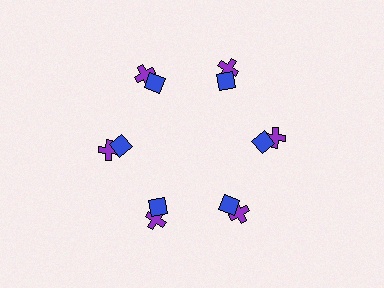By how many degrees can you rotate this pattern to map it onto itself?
The pattern maps onto itself every 60 degrees of rotation.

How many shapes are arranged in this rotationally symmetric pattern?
There are 12 shapes, arranged in 6 groups of 2.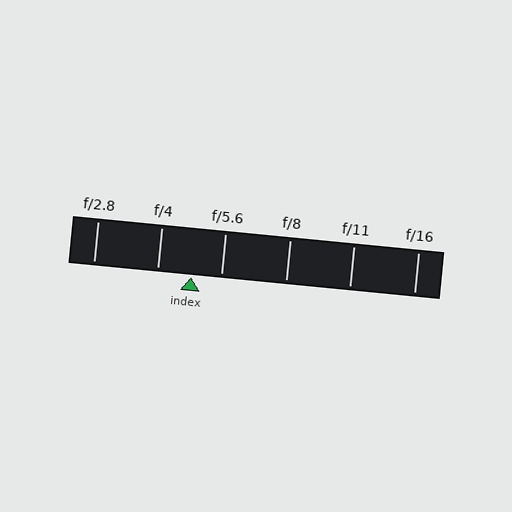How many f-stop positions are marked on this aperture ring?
There are 6 f-stop positions marked.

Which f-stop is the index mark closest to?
The index mark is closest to f/5.6.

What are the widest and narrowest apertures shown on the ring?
The widest aperture shown is f/2.8 and the narrowest is f/16.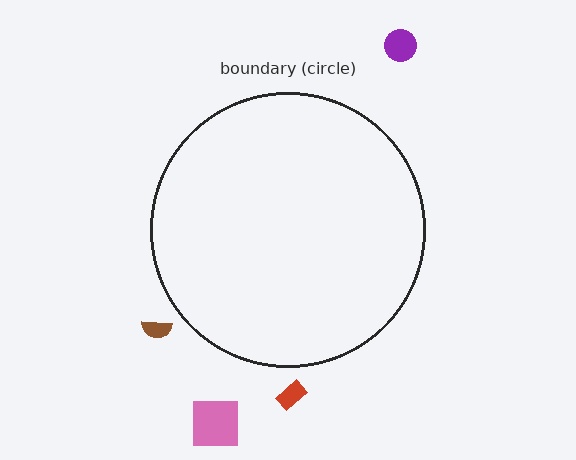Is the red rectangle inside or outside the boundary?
Outside.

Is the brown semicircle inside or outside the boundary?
Outside.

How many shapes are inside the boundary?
0 inside, 4 outside.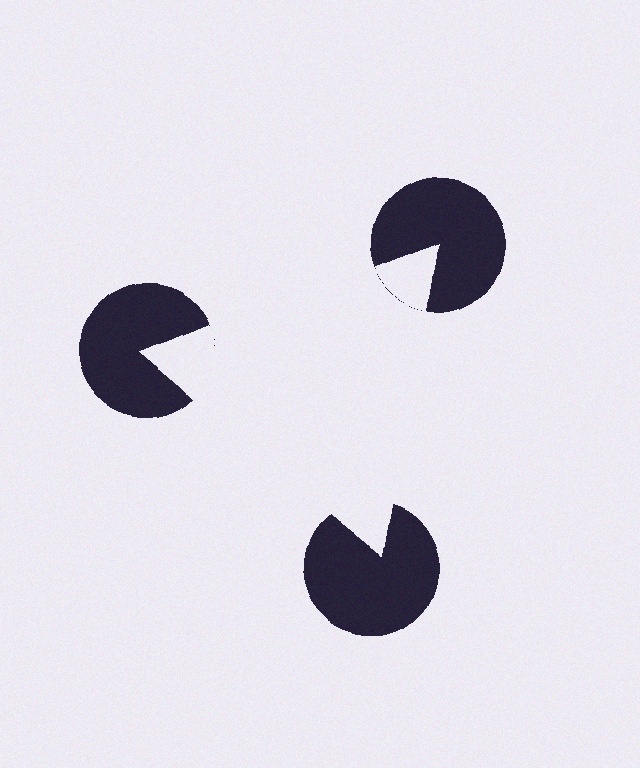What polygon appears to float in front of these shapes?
An illusory triangle — its edges are inferred from the aligned wedge cuts in the pac-man discs, not physically drawn.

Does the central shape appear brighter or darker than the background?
It typically appears slightly brighter than the background, even though no actual brightness change is drawn.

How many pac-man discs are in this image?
There are 3 — one at each vertex of the illusory triangle.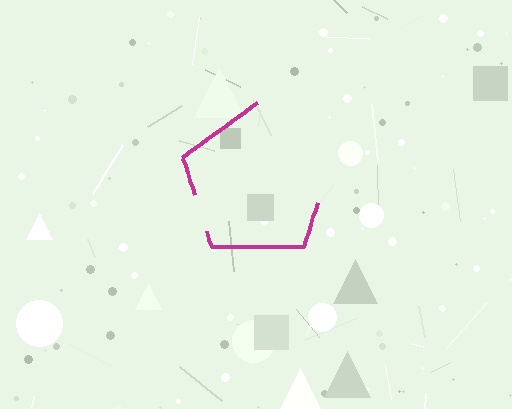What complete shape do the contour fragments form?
The contour fragments form a pentagon.